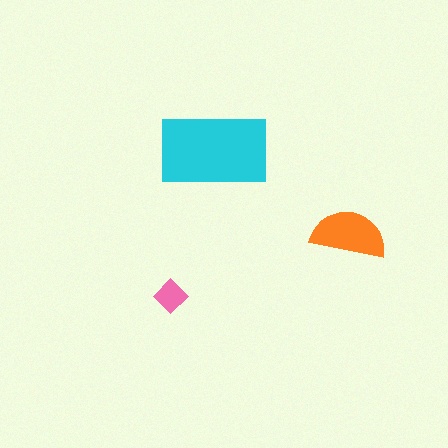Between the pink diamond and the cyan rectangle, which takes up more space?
The cyan rectangle.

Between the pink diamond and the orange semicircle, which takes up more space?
The orange semicircle.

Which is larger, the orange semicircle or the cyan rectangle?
The cyan rectangle.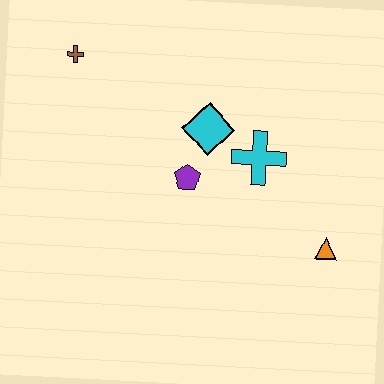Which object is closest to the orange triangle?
The cyan cross is closest to the orange triangle.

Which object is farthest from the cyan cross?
The brown cross is farthest from the cyan cross.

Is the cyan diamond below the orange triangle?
No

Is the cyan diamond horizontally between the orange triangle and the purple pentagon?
Yes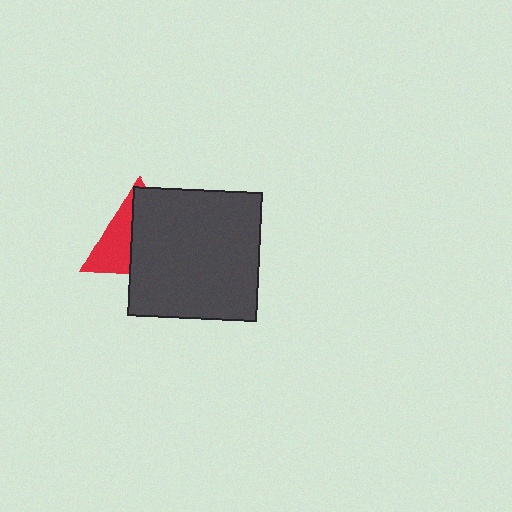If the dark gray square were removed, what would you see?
You would see the complete red triangle.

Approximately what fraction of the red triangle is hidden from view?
Roughly 60% of the red triangle is hidden behind the dark gray square.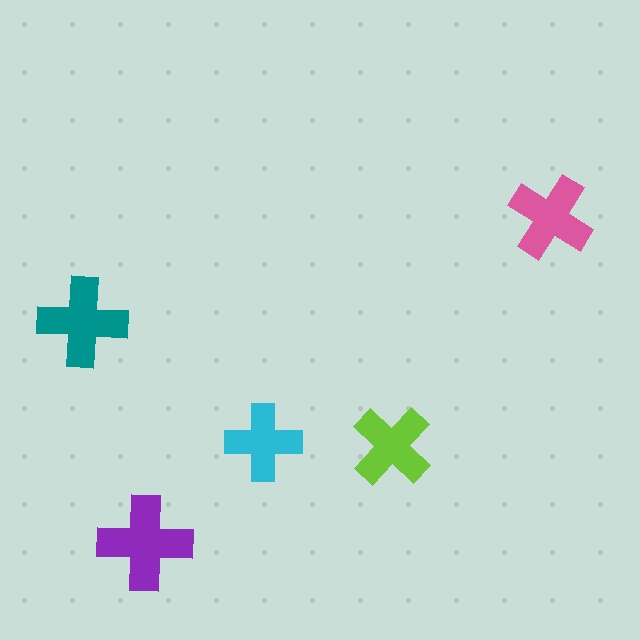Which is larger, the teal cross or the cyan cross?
The teal one.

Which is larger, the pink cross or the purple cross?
The purple one.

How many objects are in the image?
There are 5 objects in the image.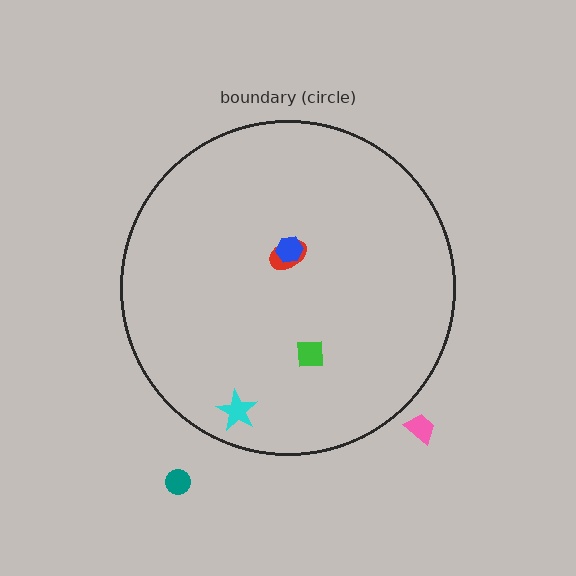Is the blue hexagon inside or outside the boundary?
Inside.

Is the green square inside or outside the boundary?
Inside.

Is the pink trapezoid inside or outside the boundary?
Outside.